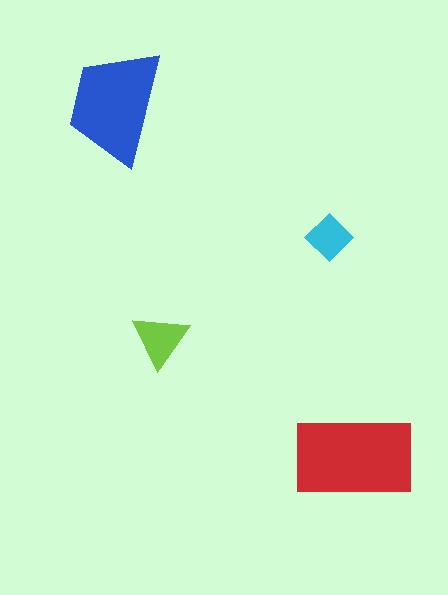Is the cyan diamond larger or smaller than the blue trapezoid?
Smaller.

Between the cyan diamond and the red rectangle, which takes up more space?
The red rectangle.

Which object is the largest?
The red rectangle.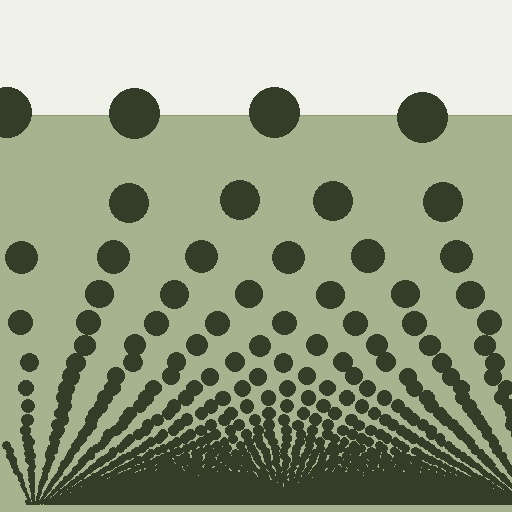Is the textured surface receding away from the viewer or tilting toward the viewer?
The surface appears to tilt toward the viewer. Texture elements get larger and sparser toward the top.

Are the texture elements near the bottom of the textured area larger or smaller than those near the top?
Smaller. The gradient is inverted — elements near the bottom are smaller and denser.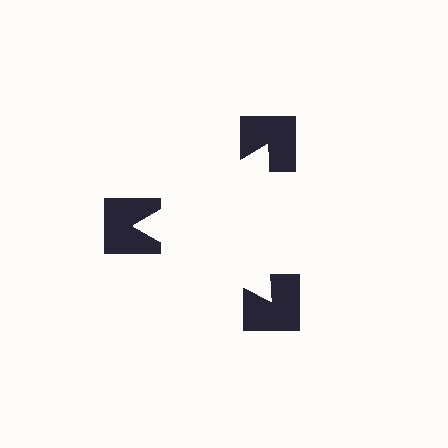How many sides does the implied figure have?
3 sides.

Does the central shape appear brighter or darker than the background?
It typically appears slightly brighter than the background, even though no actual brightness change is drawn.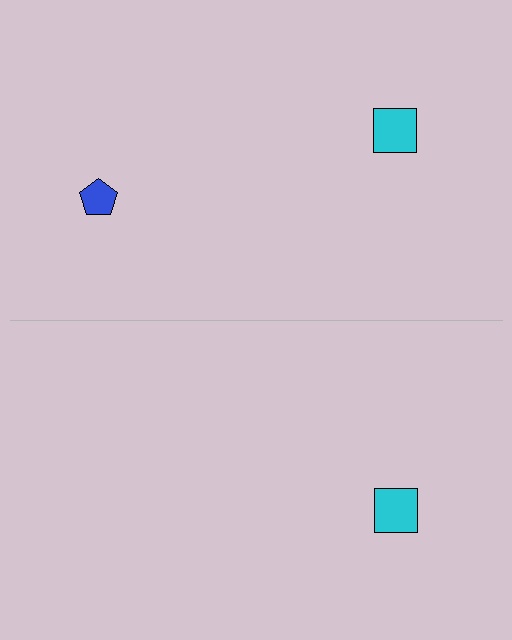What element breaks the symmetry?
A blue pentagon is missing from the bottom side.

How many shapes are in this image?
There are 3 shapes in this image.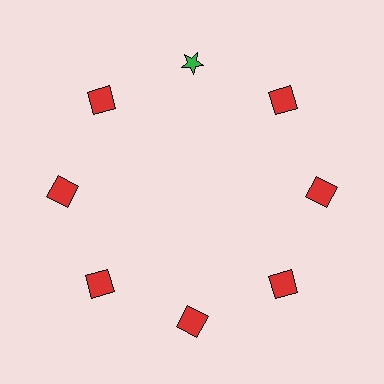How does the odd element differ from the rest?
It differs in both color (green instead of red) and shape (star instead of square).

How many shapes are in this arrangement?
There are 8 shapes arranged in a ring pattern.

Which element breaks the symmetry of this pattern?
The green star at roughly the 12 o'clock position breaks the symmetry. All other shapes are red squares.